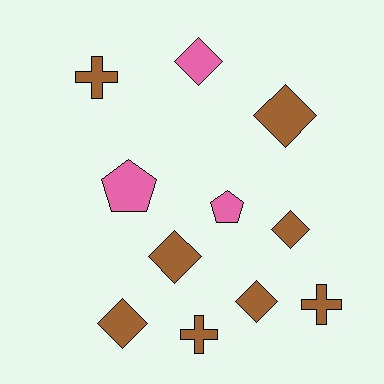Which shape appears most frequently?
Diamond, with 6 objects.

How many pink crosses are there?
There are no pink crosses.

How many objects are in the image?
There are 11 objects.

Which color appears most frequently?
Brown, with 8 objects.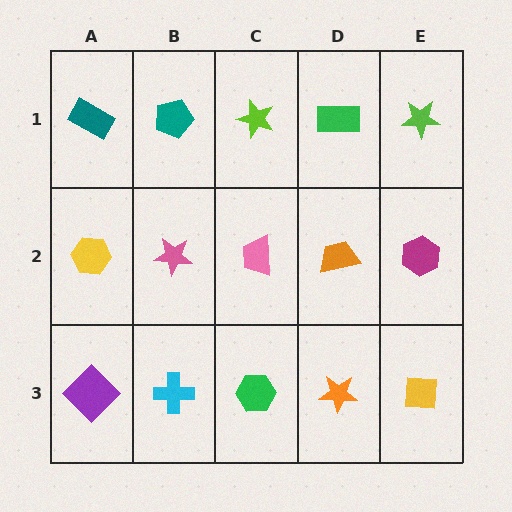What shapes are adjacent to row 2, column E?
A lime star (row 1, column E), a yellow square (row 3, column E), an orange trapezoid (row 2, column D).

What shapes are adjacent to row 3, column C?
A pink trapezoid (row 2, column C), a cyan cross (row 3, column B), an orange star (row 3, column D).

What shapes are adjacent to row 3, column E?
A magenta hexagon (row 2, column E), an orange star (row 3, column D).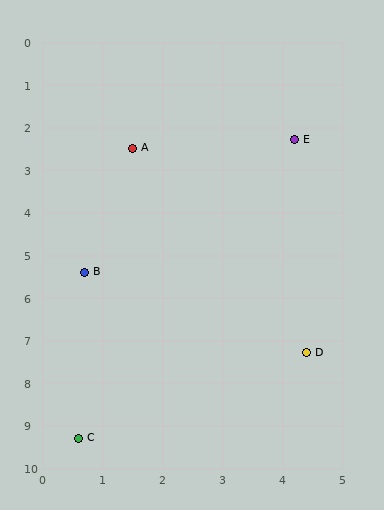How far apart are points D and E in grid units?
Points D and E are about 5.0 grid units apart.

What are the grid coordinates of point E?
Point E is at approximately (4.2, 2.3).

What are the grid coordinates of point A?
Point A is at approximately (1.5, 2.5).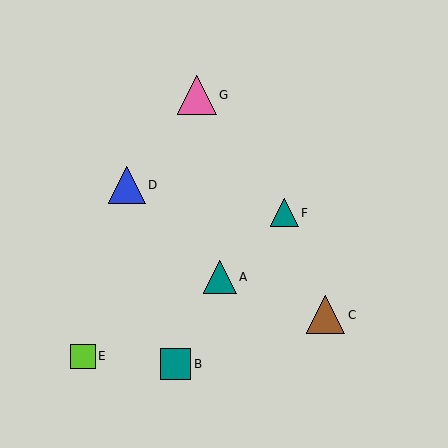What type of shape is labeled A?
Shape A is a teal triangle.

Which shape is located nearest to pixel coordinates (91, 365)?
The lime square (labeled E) at (83, 356) is nearest to that location.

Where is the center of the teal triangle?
The center of the teal triangle is at (220, 277).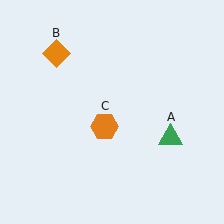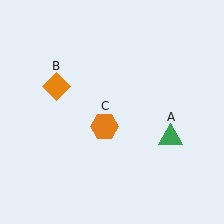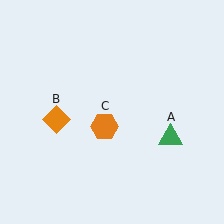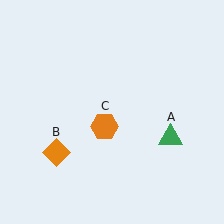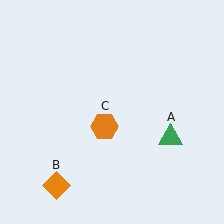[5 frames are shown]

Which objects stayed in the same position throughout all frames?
Green triangle (object A) and orange hexagon (object C) remained stationary.